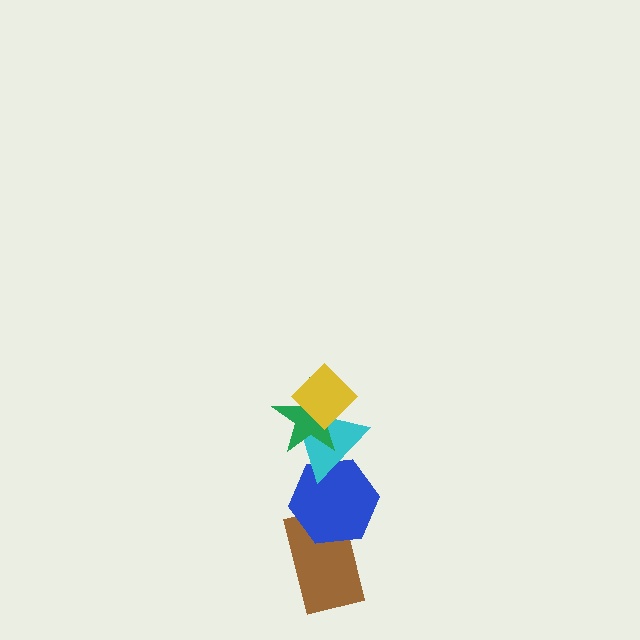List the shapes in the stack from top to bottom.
From top to bottom: the yellow diamond, the green star, the cyan triangle, the blue hexagon, the brown rectangle.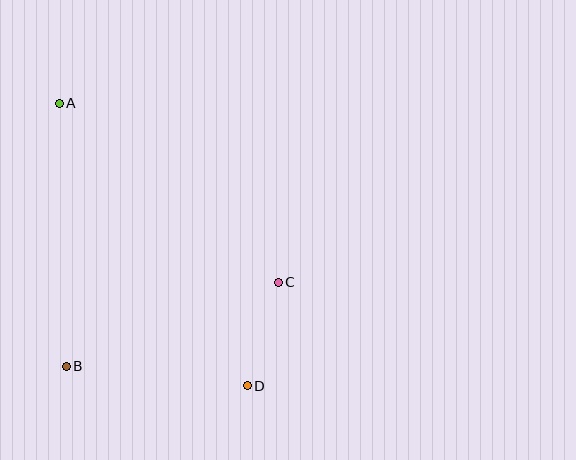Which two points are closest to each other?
Points C and D are closest to each other.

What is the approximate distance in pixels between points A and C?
The distance between A and C is approximately 283 pixels.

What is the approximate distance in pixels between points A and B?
The distance between A and B is approximately 263 pixels.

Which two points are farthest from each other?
Points A and D are farthest from each other.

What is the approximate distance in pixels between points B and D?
The distance between B and D is approximately 182 pixels.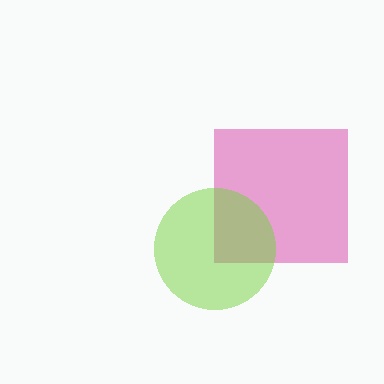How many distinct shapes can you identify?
There are 2 distinct shapes: a magenta square, a lime circle.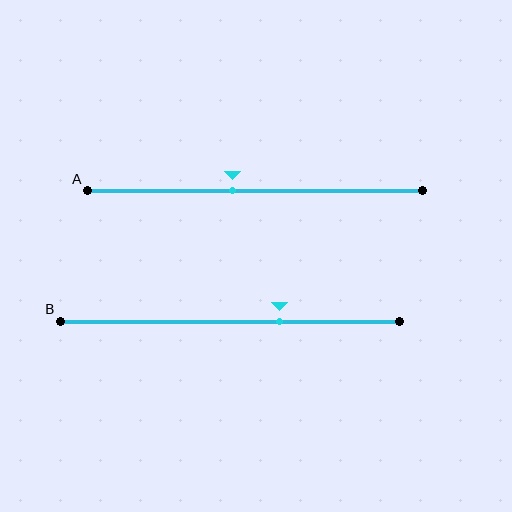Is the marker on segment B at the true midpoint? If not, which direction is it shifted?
No, the marker on segment B is shifted to the right by about 15% of the segment length.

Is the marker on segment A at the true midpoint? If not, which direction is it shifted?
No, the marker on segment A is shifted to the left by about 7% of the segment length.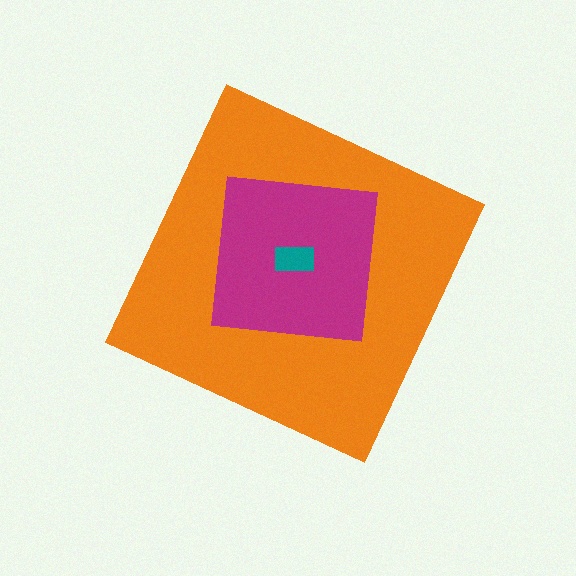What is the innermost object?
The teal rectangle.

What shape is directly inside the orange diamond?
The magenta square.